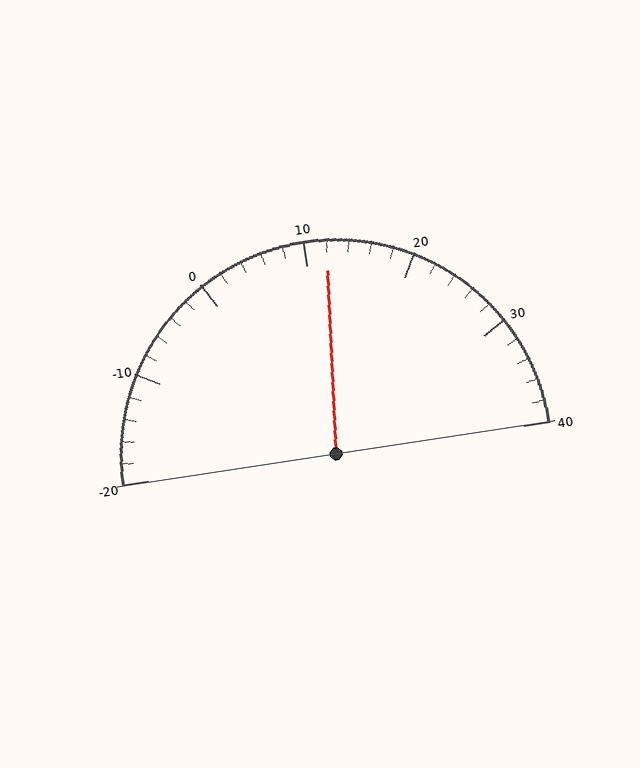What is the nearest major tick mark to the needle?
The nearest major tick mark is 10.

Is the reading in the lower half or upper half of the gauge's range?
The reading is in the upper half of the range (-20 to 40).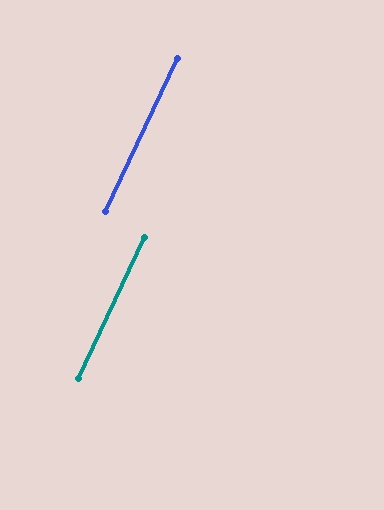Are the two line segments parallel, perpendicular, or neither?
Parallel — their directions differ by only 0.1°.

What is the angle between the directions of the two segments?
Approximately 0 degrees.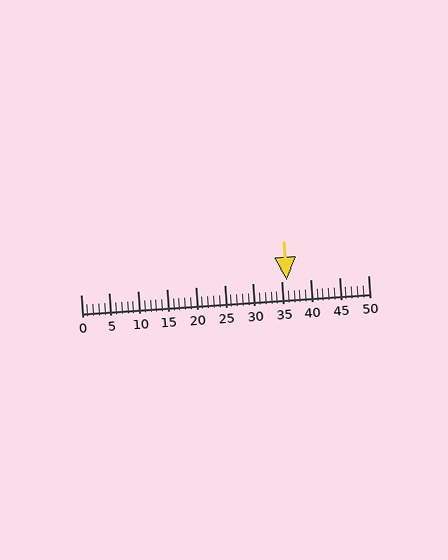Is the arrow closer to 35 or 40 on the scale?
The arrow is closer to 35.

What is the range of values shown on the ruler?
The ruler shows values from 0 to 50.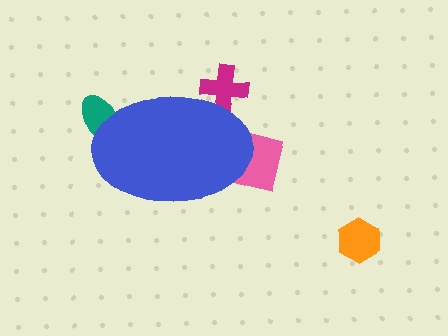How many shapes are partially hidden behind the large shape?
3 shapes are partially hidden.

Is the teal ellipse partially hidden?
Yes, the teal ellipse is partially hidden behind the blue ellipse.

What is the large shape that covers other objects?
A blue ellipse.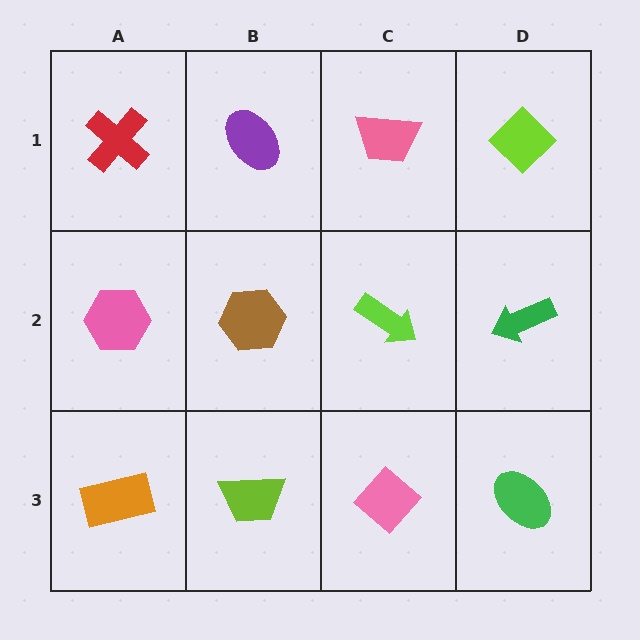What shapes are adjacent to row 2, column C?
A pink trapezoid (row 1, column C), a pink diamond (row 3, column C), a brown hexagon (row 2, column B), a green arrow (row 2, column D).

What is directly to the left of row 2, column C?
A brown hexagon.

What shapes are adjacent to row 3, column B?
A brown hexagon (row 2, column B), an orange rectangle (row 3, column A), a pink diamond (row 3, column C).